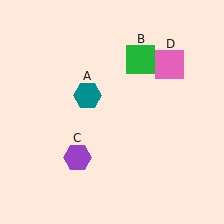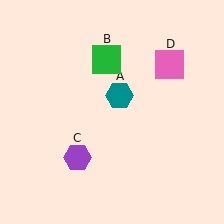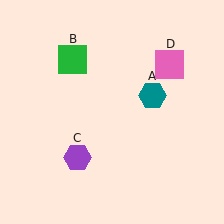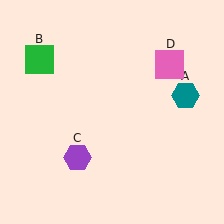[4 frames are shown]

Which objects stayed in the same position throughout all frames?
Purple hexagon (object C) and pink square (object D) remained stationary.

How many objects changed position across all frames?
2 objects changed position: teal hexagon (object A), green square (object B).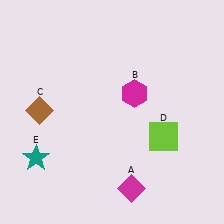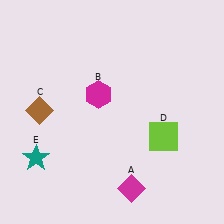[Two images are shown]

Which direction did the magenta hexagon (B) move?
The magenta hexagon (B) moved left.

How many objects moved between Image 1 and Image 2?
1 object moved between the two images.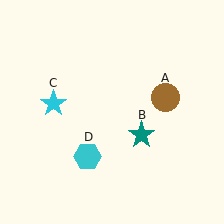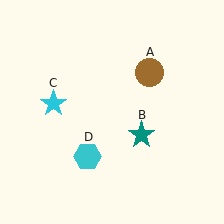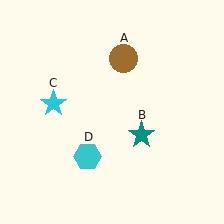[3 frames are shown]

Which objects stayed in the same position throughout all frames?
Teal star (object B) and cyan star (object C) and cyan hexagon (object D) remained stationary.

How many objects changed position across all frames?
1 object changed position: brown circle (object A).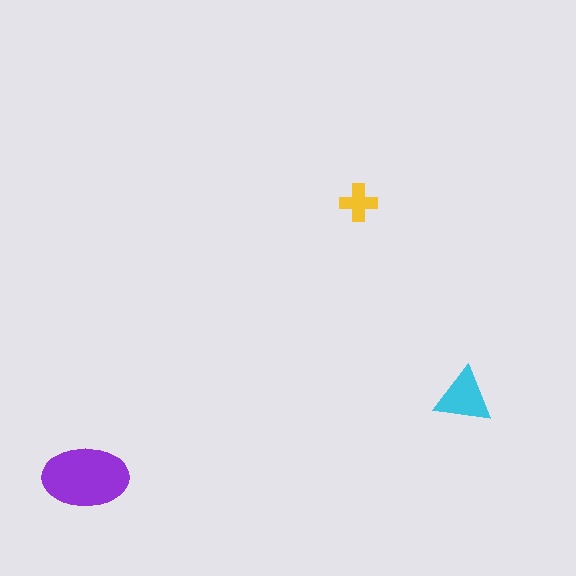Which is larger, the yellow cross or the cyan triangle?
The cyan triangle.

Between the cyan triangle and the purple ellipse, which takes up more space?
The purple ellipse.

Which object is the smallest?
The yellow cross.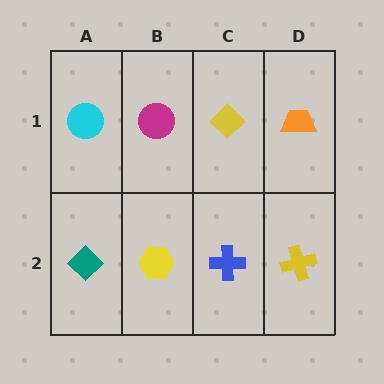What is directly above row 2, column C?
A yellow diamond.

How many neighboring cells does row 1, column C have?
3.